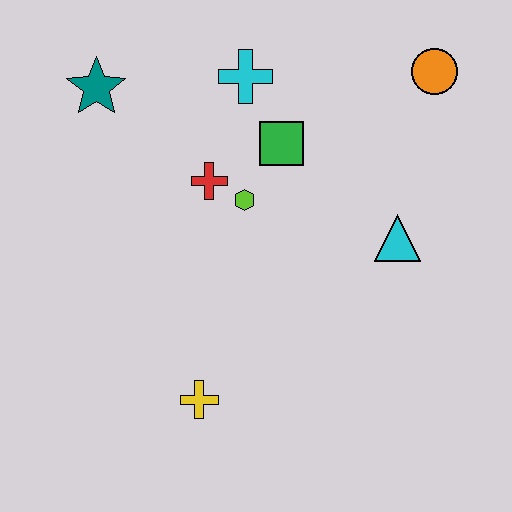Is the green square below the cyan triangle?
No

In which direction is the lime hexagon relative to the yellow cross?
The lime hexagon is above the yellow cross.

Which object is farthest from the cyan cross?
The yellow cross is farthest from the cyan cross.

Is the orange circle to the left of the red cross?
No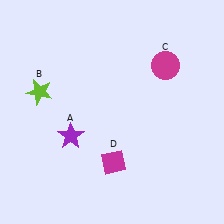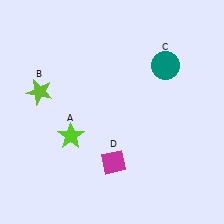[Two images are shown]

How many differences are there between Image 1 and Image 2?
There are 2 differences between the two images.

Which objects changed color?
A changed from purple to lime. C changed from magenta to teal.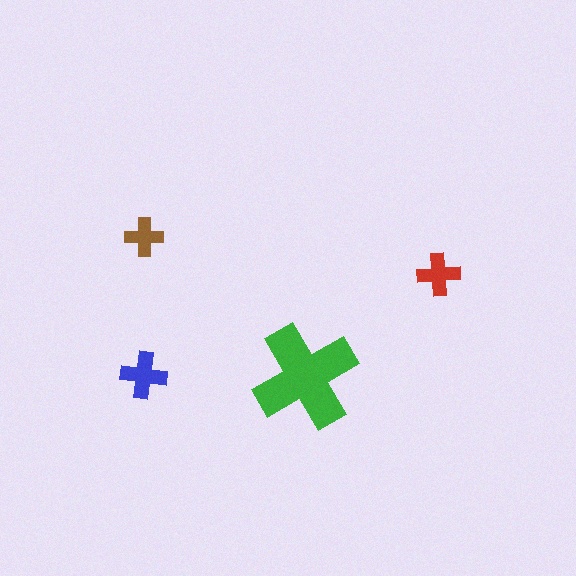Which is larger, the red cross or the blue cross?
The blue one.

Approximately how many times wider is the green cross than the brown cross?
About 2.5 times wider.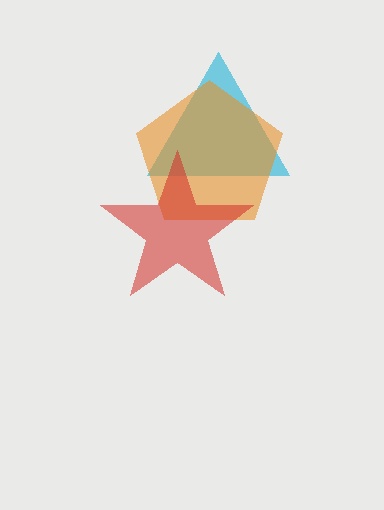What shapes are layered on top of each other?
The layered shapes are: a cyan triangle, an orange pentagon, a red star.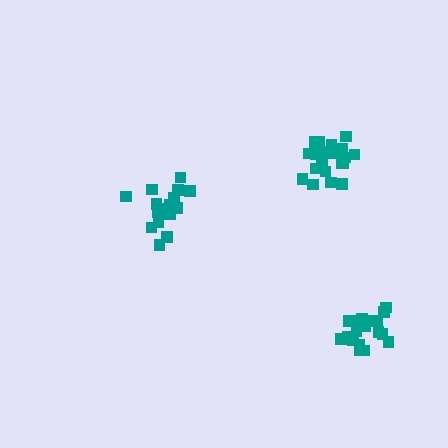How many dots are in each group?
Group 1: 21 dots, Group 2: 16 dots, Group 3: 19 dots (56 total).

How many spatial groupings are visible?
There are 3 spatial groupings.